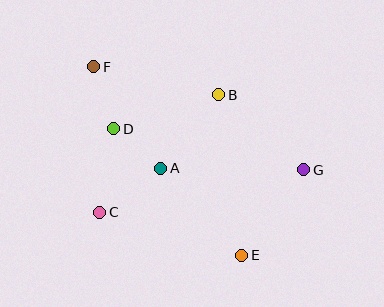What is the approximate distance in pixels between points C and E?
The distance between C and E is approximately 148 pixels.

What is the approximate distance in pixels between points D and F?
The distance between D and F is approximately 65 pixels.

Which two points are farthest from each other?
Points E and F are farthest from each other.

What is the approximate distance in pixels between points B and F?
The distance between B and F is approximately 128 pixels.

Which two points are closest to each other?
Points A and D are closest to each other.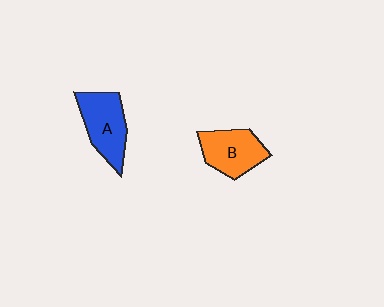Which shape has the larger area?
Shape A (blue).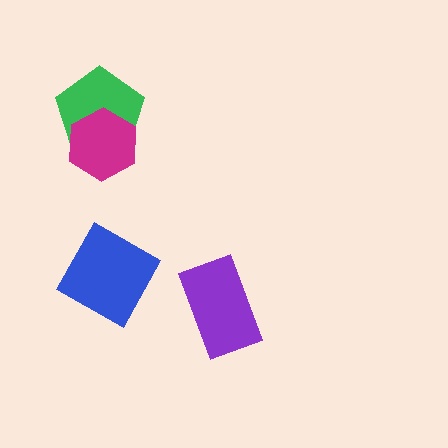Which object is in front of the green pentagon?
The magenta hexagon is in front of the green pentagon.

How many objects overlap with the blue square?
0 objects overlap with the blue square.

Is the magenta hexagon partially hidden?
No, no other shape covers it.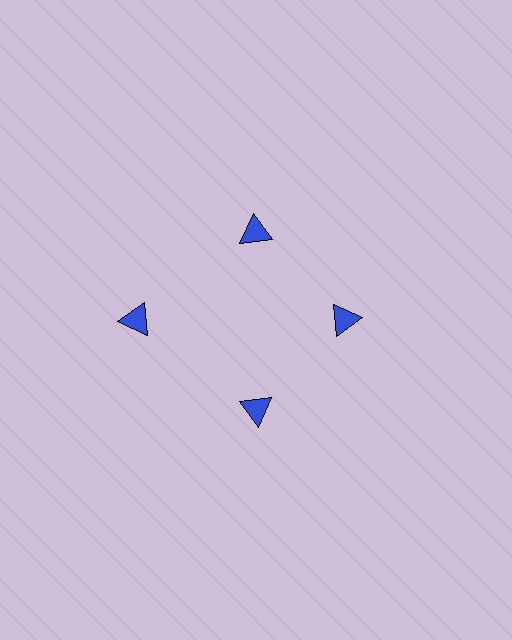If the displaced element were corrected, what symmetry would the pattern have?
It would have 4-fold rotational symmetry — the pattern would map onto itself every 90 degrees.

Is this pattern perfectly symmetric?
No. The 4 blue triangles are arranged in a ring, but one element near the 9 o'clock position is pushed outward from the center, breaking the 4-fold rotational symmetry.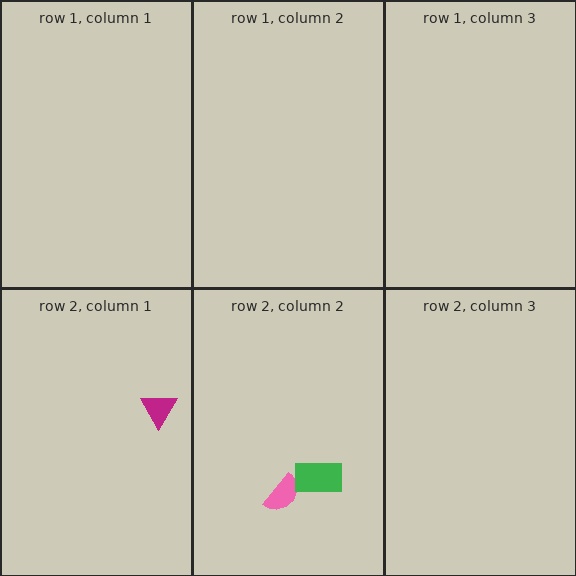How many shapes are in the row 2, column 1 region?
1.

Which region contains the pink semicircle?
The row 2, column 2 region.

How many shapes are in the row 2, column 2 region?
2.